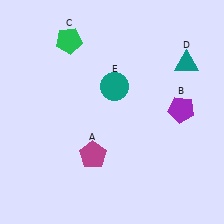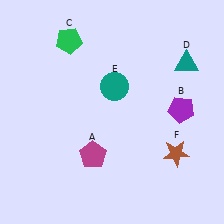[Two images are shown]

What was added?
A brown star (F) was added in Image 2.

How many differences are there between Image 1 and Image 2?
There is 1 difference between the two images.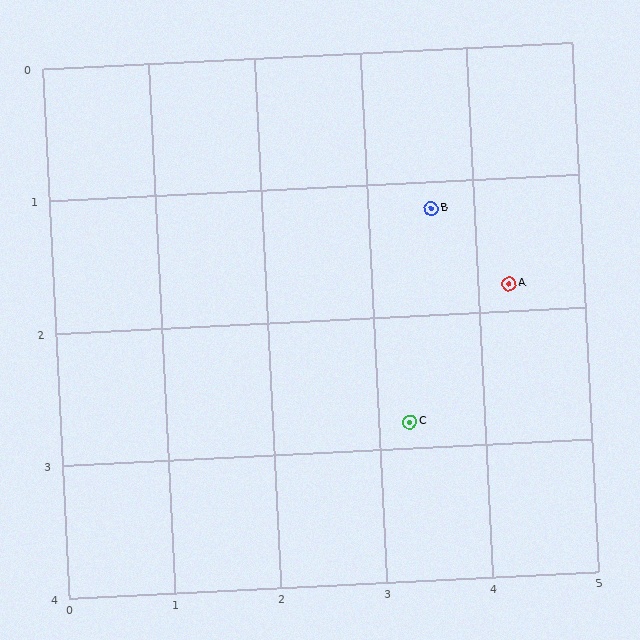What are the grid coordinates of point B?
Point B is at approximately (3.6, 1.2).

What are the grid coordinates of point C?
Point C is at approximately (3.3, 2.8).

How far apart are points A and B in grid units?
Points A and B are about 0.9 grid units apart.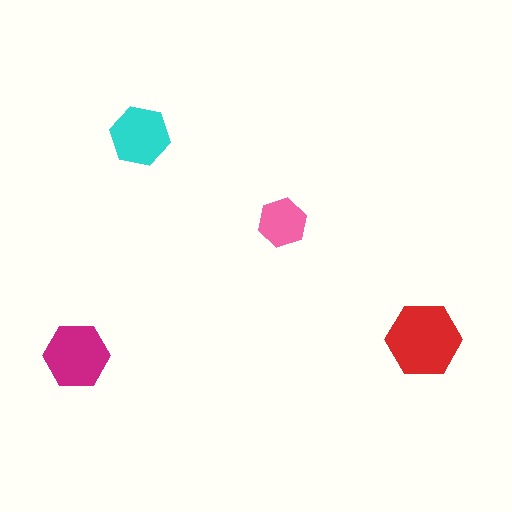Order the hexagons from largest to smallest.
the red one, the magenta one, the cyan one, the pink one.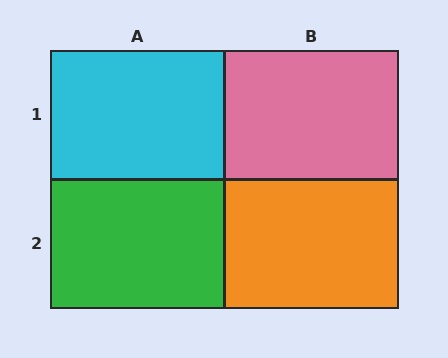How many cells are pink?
1 cell is pink.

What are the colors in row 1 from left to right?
Cyan, pink.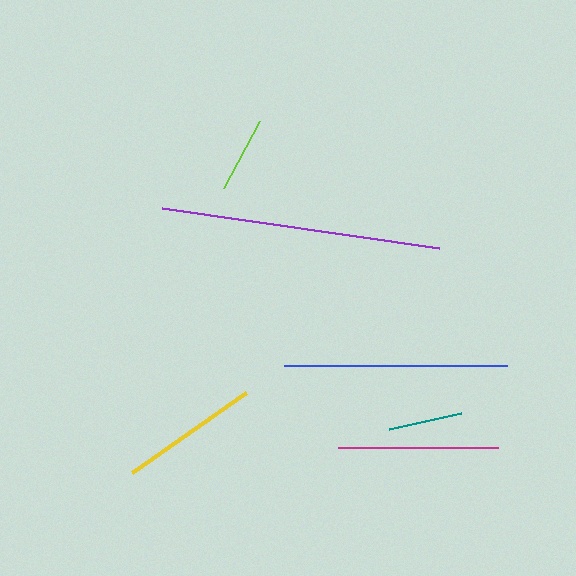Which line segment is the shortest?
The teal line is the shortest at approximately 74 pixels.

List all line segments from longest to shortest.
From longest to shortest: purple, blue, magenta, yellow, lime, teal.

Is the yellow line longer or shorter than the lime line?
The yellow line is longer than the lime line.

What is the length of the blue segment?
The blue segment is approximately 223 pixels long.